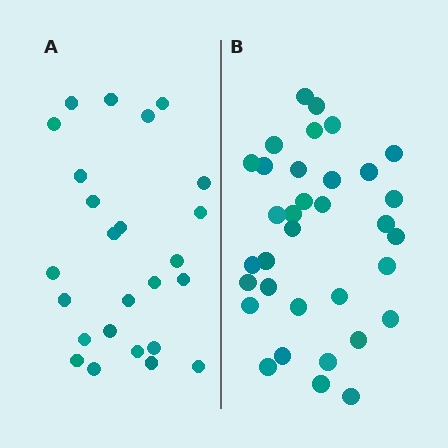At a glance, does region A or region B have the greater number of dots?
Region B (the right region) has more dots.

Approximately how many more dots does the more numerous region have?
Region B has roughly 8 or so more dots than region A.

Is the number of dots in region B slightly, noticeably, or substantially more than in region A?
Region B has noticeably more, but not dramatically so. The ratio is roughly 1.4 to 1.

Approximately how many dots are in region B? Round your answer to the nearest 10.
About 30 dots. (The exact count is 34, which rounds to 30.)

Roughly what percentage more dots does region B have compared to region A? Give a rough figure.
About 35% more.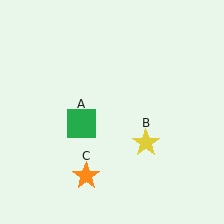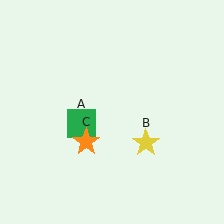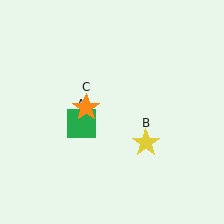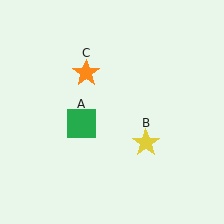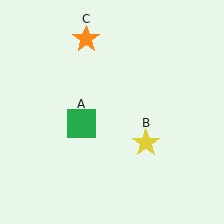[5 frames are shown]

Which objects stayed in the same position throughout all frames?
Green square (object A) and yellow star (object B) remained stationary.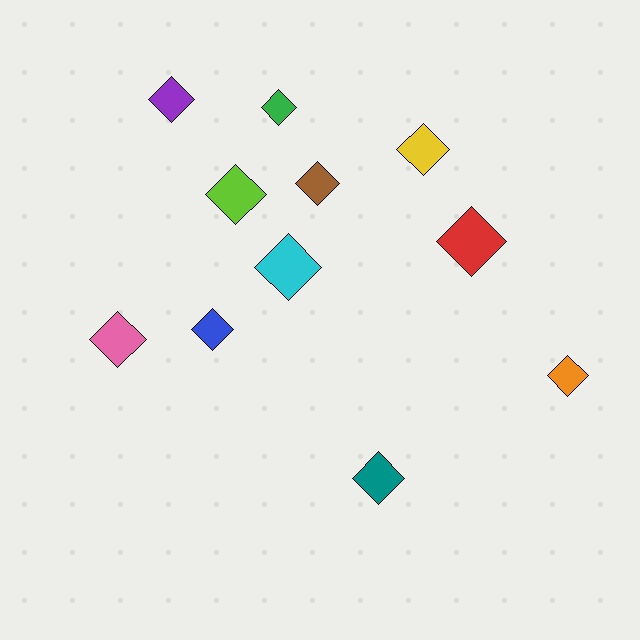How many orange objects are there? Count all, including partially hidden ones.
There is 1 orange object.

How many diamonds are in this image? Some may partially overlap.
There are 11 diamonds.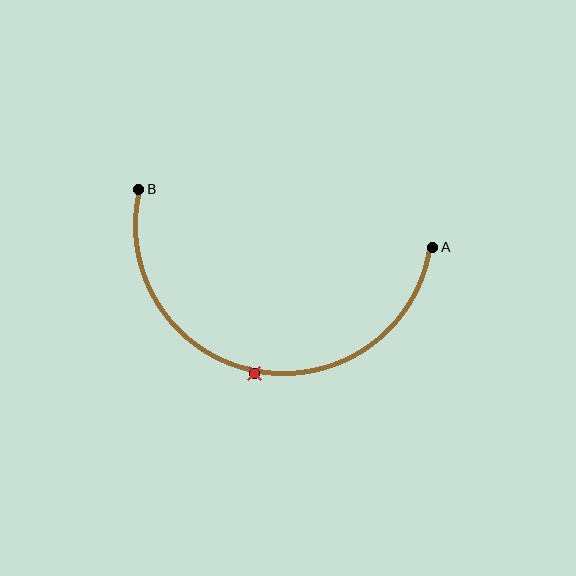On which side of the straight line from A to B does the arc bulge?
The arc bulges below the straight line connecting A and B.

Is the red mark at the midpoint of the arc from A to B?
Yes. The red mark lies on the arc at equal arc-length from both A and B — it is the arc midpoint.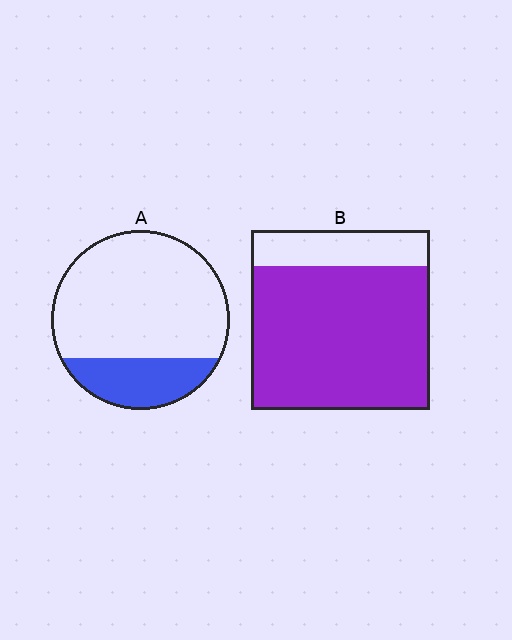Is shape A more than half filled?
No.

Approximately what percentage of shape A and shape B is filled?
A is approximately 25% and B is approximately 80%.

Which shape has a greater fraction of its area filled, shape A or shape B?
Shape B.